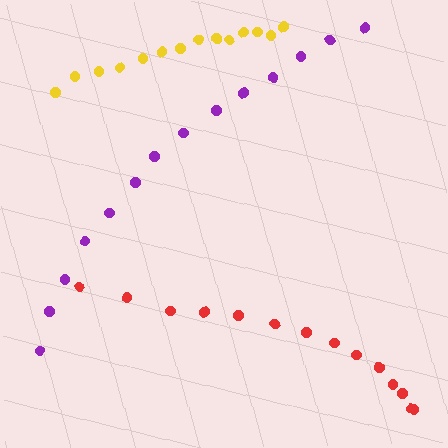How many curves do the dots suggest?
There are 3 distinct paths.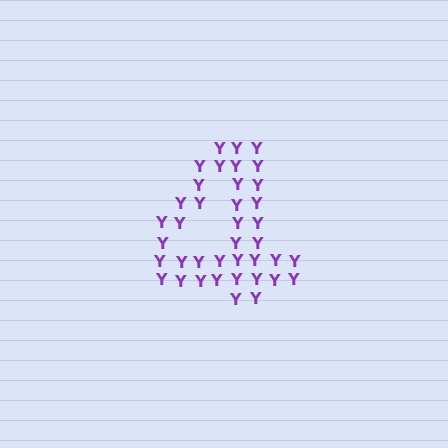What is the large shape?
The large shape is the digit 4.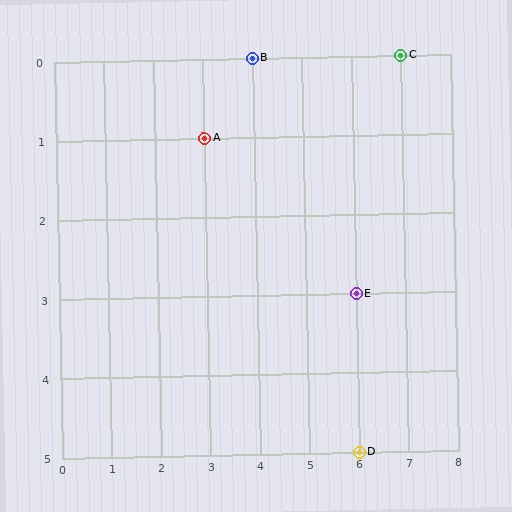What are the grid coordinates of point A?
Point A is at grid coordinates (3, 1).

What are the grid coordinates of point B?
Point B is at grid coordinates (4, 0).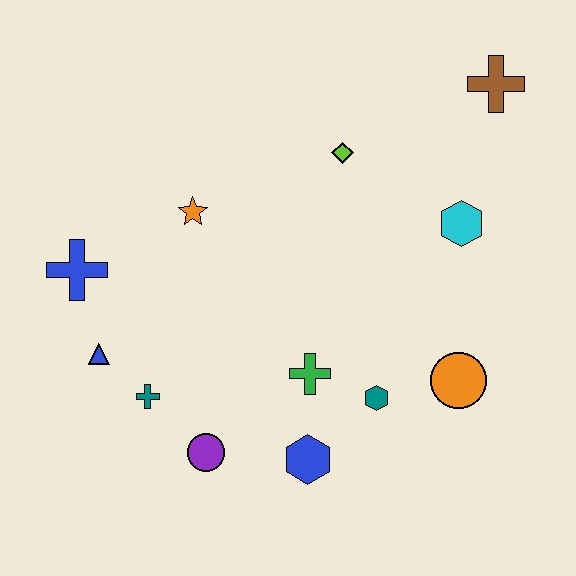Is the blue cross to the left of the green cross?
Yes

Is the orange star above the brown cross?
No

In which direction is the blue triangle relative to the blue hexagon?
The blue triangle is to the left of the blue hexagon.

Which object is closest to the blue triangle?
The teal cross is closest to the blue triangle.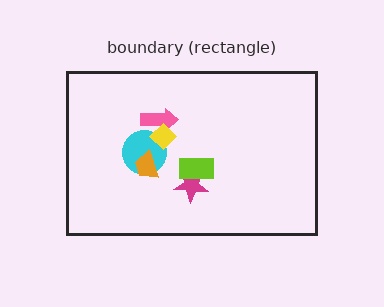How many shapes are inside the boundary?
6 inside, 0 outside.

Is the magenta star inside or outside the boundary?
Inside.